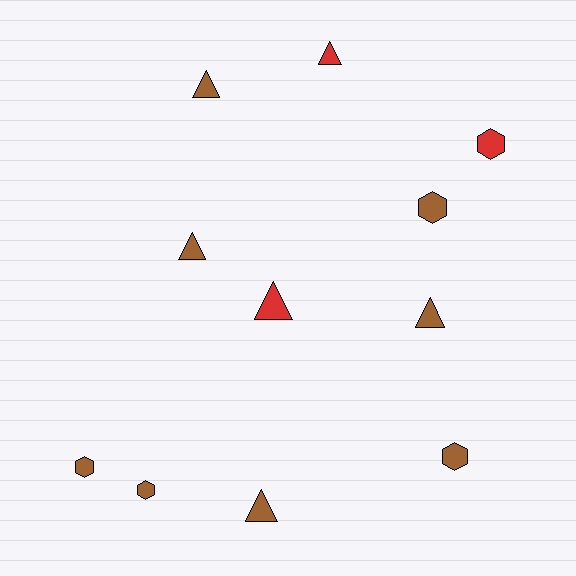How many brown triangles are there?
There are 4 brown triangles.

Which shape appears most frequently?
Triangle, with 6 objects.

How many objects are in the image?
There are 11 objects.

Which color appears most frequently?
Brown, with 8 objects.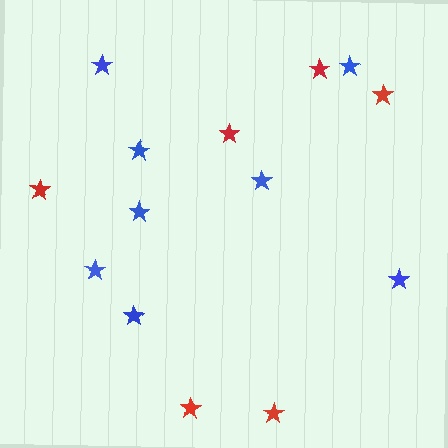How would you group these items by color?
There are 2 groups: one group of blue stars (8) and one group of red stars (6).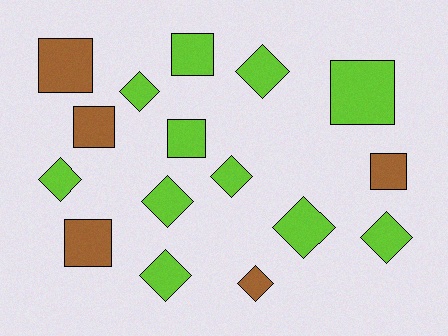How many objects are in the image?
There are 16 objects.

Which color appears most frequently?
Lime, with 11 objects.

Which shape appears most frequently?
Diamond, with 9 objects.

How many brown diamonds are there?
There is 1 brown diamond.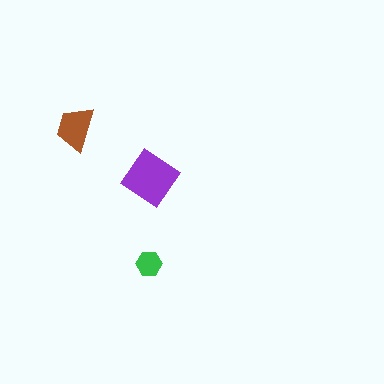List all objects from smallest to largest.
The green hexagon, the brown trapezoid, the purple diamond.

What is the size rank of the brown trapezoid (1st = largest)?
2nd.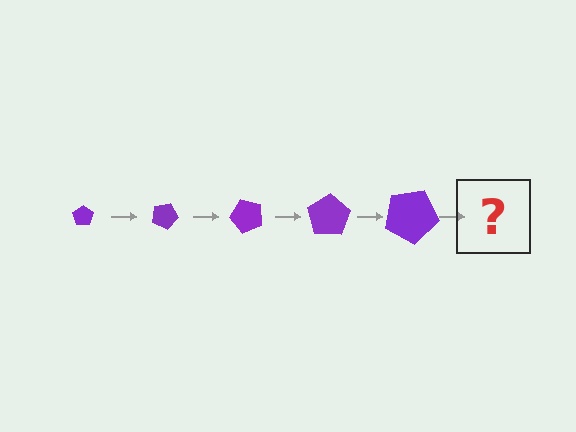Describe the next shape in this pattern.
It should be a pentagon, larger than the previous one and rotated 125 degrees from the start.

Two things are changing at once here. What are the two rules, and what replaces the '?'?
The two rules are that the pentagon grows larger each step and it rotates 25 degrees each step. The '?' should be a pentagon, larger than the previous one and rotated 125 degrees from the start.